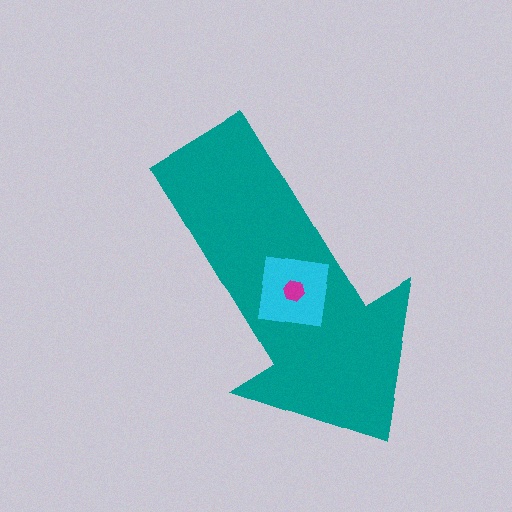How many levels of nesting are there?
3.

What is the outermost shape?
The teal arrow.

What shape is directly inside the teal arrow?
The cyan square.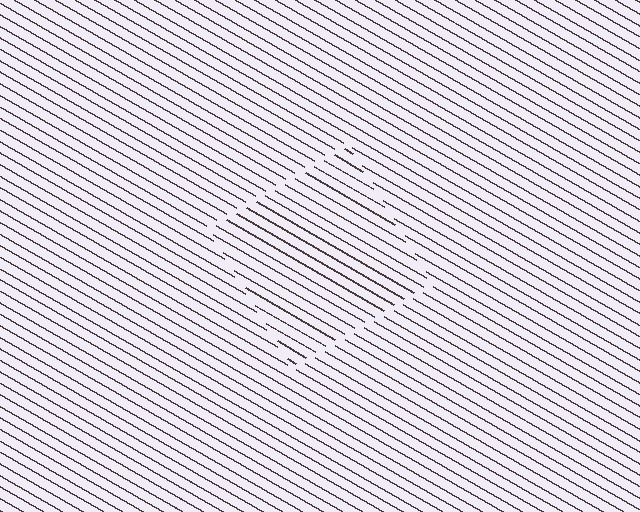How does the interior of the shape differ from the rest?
The interior of the shape contains the same grating, shifted by half a period — the contour is defined by the phase discontinuity where line-ends from the inner and outer gratings abut.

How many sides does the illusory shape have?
4 sides — the line-ends trace a square.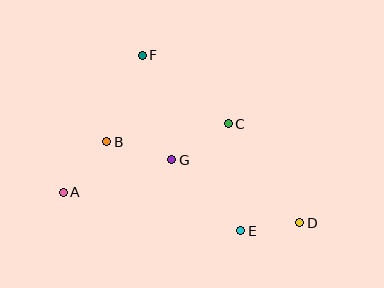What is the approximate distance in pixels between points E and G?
The distance between E and G is approximately 99 pixels.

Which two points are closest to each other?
Points D and E are closest to each other.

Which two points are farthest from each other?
Points A and D are farthest from each other.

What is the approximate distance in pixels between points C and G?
The distance between C and G is approximately 67 pixels.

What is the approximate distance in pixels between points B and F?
The distance between B and F is approximately 94 pixels.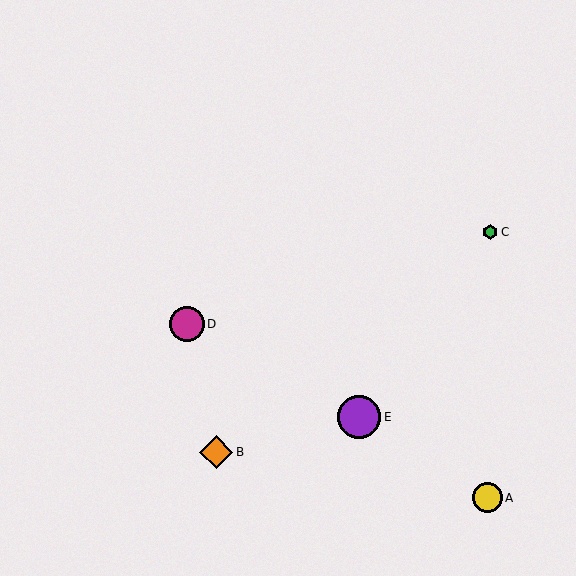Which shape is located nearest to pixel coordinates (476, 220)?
The green hexagon (labeled C) at (490, 232) is nearest to that location.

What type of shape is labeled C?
Shape C is a green hexagon.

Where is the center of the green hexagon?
The center of the green hexagon is at (490, 232).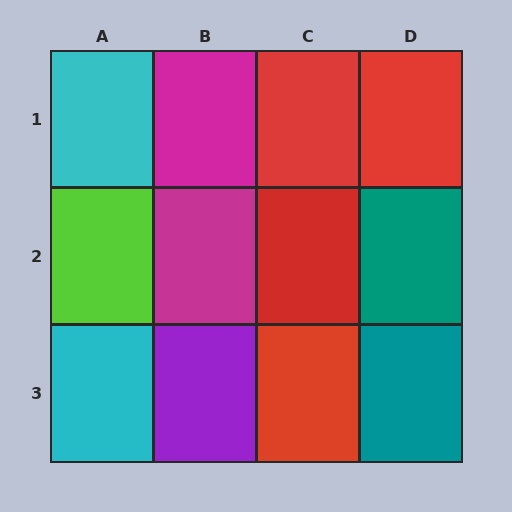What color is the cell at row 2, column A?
Lime.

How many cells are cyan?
2 cells are cyan.